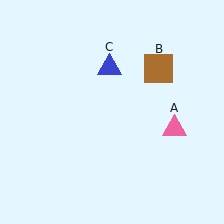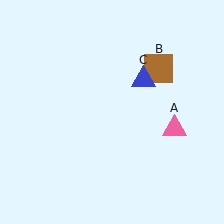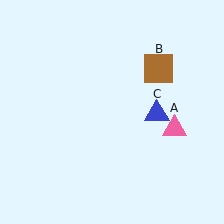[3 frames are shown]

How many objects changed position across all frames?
1 object changed position: blue triangle (object C).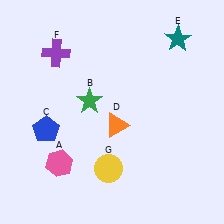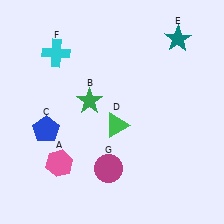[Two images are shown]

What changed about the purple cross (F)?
In Image 1, F is purple. In Image 2, it changed to cyan.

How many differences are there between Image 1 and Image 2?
There are 3 differences between the two images.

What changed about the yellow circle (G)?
In Image 1, G is yellow. In Image 2, it changed to magenta.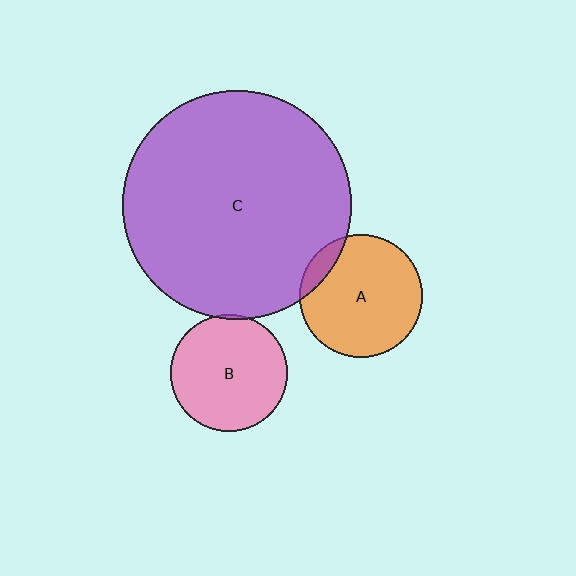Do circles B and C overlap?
Yes.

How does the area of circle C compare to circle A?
Approximately 3.5 times.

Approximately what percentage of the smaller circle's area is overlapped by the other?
Approximately 5%.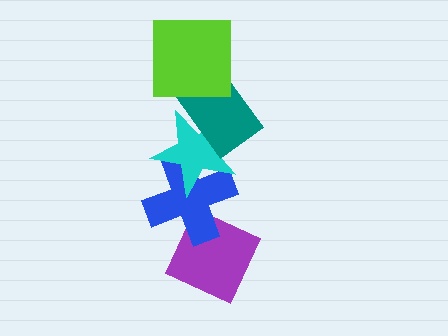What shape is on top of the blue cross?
The cyan star is on top of the blue cross.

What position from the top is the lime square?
The lime square is 1st from the top.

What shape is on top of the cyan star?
The teal rectangle is on top of the cyan star.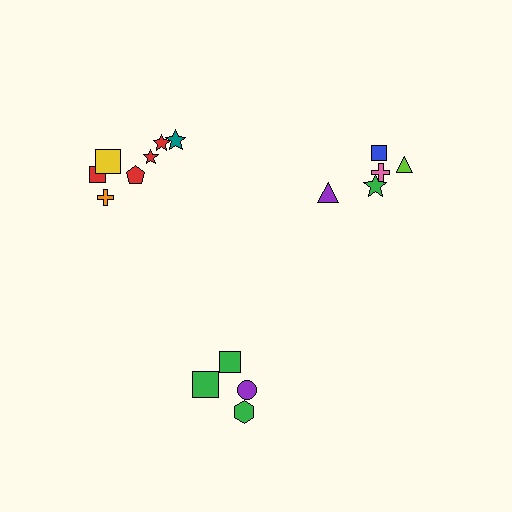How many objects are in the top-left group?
There are 8 objects.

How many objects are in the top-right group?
There are 5 objects.